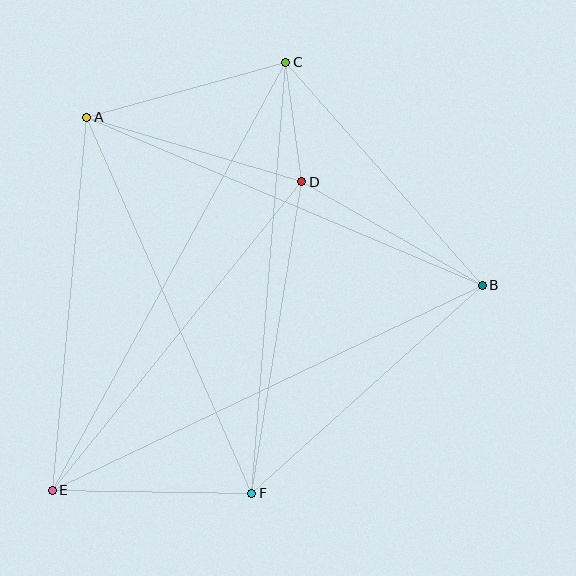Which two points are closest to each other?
Points C and D are closest to each other.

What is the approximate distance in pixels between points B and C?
The distance between B and C is approximately 297 pixels.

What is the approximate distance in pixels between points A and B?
The distance between A and B is approximately 429 pixels.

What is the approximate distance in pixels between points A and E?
The distance between A and E is approximately 375 pixels.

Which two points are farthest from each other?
Points C and E are farthest from each other.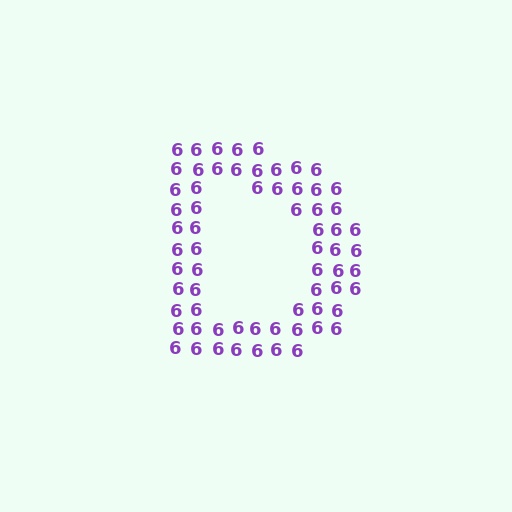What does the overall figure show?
The overall figure shows the letter D.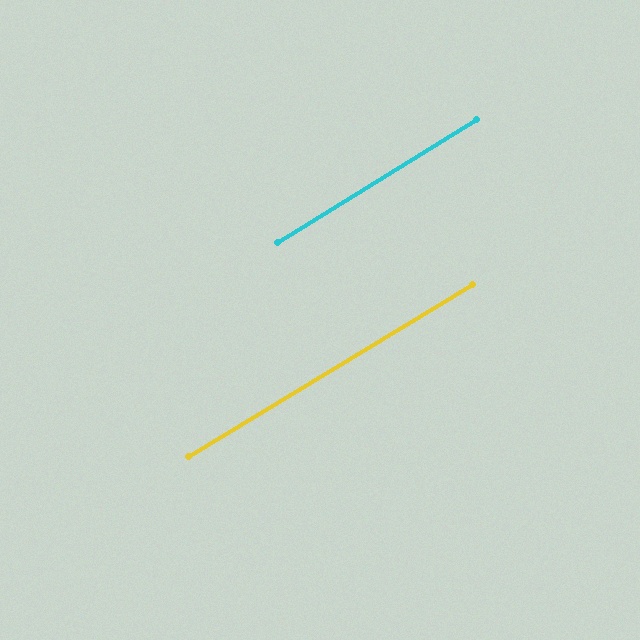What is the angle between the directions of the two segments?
Approximately 0 degrees.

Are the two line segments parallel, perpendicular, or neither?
Parallel — their directions differ by only 0.5°.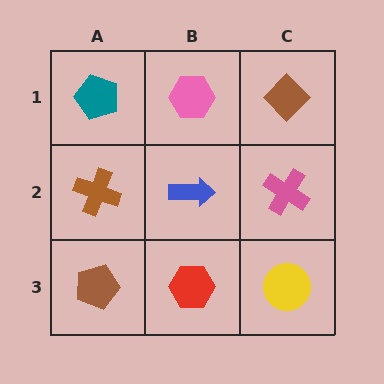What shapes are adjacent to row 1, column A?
A brown cross (row 2, column A), a pink hexagon (row 1, column B).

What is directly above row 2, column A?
A teal pentagon.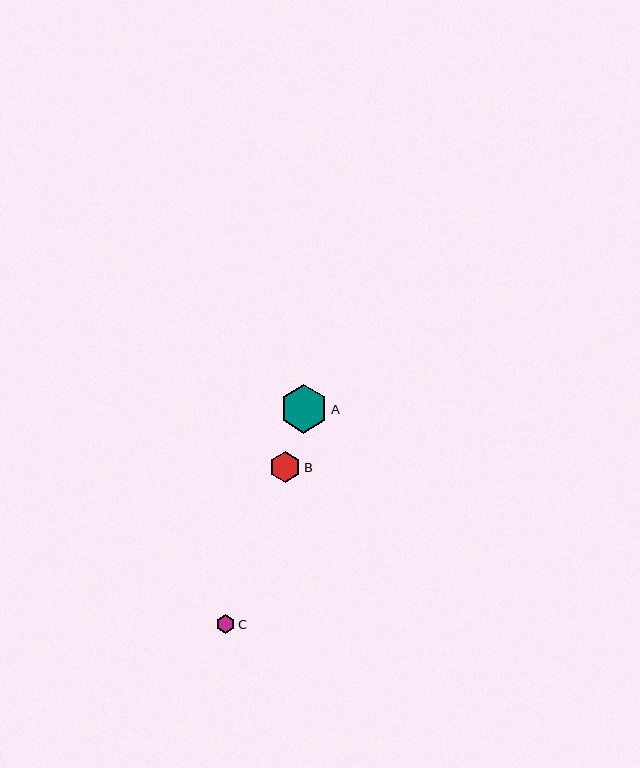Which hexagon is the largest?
Hexagon A is the largest with a size of approximately 48 pixels.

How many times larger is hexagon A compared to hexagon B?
Hexagon A is approximately 1.6 times the size of hexagon B.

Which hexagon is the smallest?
Hexagon C is the smallest with a size of approximately 18 pixels.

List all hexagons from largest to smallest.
From largest to smallest: A, B, C.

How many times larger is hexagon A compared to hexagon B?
Hexagon A is approximately 1.6 times the size of hexagon B.